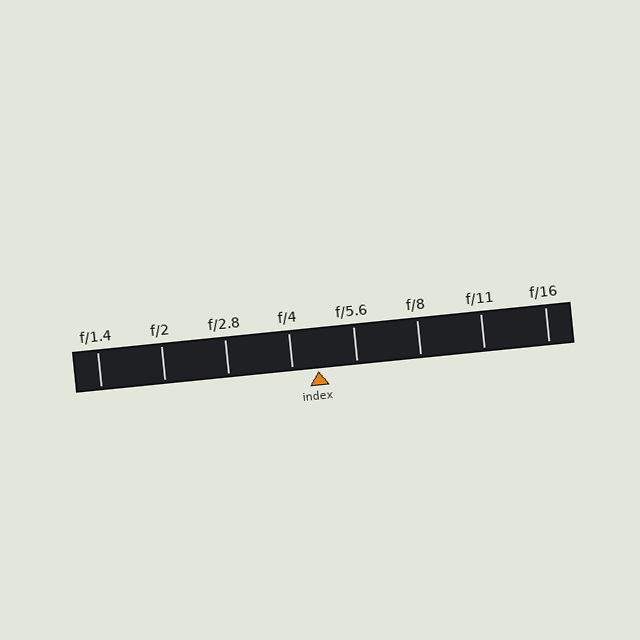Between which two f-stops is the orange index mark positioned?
The index mark is between f/4 and f/5.6.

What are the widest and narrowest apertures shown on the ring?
The widest aperture shown is f/1.4 and the narrowest is f/16.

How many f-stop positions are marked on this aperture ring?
There are 8 f-stop positions marked.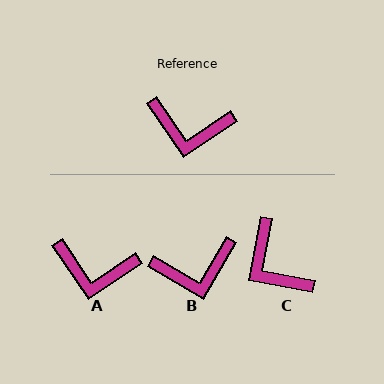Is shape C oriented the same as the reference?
No, it is off by about 45 degrees.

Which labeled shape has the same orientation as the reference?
A.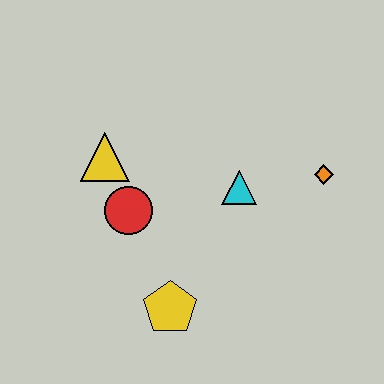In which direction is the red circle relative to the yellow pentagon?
The red circle is above the yellow pentagon.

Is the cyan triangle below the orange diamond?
Yes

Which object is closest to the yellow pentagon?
The red circle is closest to the yellow pentagon.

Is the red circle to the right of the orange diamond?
No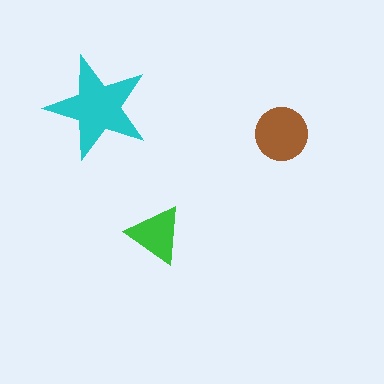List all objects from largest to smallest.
The cyan star, the brown circle, the green triangle.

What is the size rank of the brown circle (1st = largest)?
2nd.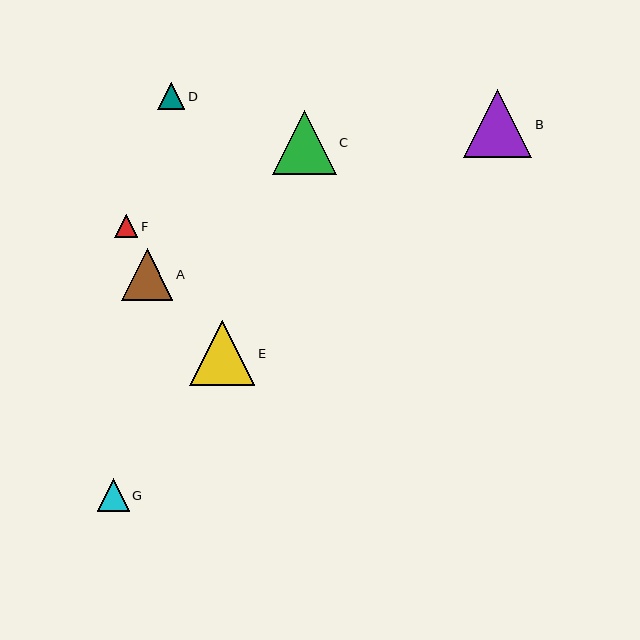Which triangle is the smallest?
Triangle F is the smallest with a size of approximately 23 pixels.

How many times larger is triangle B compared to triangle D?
Triangle B is approximately 2.5 times the size of triangle D.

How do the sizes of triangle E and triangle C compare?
Triangle E and triangle C are approximately the same size.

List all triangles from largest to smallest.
From largest to smallest: B, E, C, A, G, D, F.